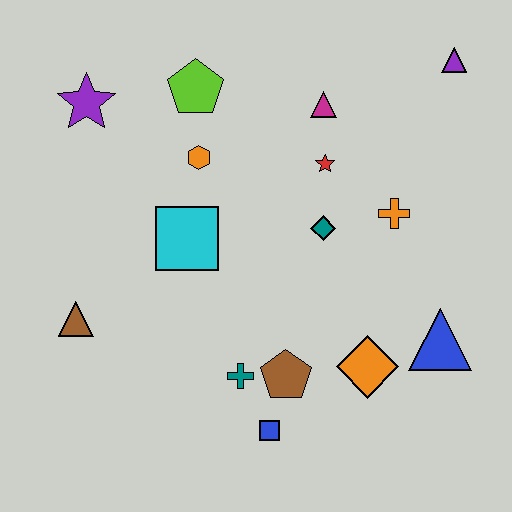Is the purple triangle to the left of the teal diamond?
No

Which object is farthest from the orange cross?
The brown triangle is farthest from the orange cross.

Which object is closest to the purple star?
The lime pentagon is closest to the purple star.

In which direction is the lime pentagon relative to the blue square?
The lime pentagon is above the blue square.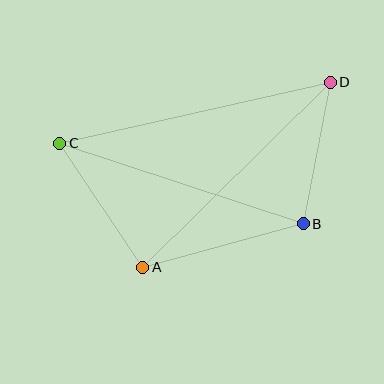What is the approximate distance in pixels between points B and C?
The distance between B and C is approximately 257 pixels.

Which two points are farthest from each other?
Points C and D are farthest from each other.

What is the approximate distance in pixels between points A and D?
The distance between A and D is approximately 263 pixels.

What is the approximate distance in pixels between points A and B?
The distance between A and B is approximately 166 pixels.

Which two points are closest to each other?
Points B and D are closest to each other.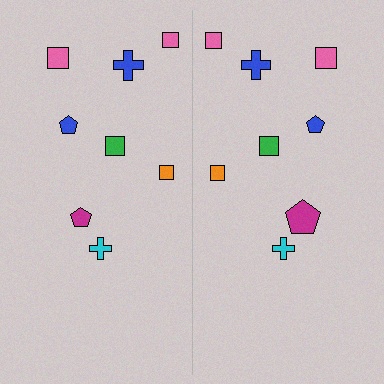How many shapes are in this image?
There are 16 shapes in this image.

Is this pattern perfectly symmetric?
No, the pattern is not perfectly symmetric. The magenta pentagon on the right side has a different size than its mirror counterpart.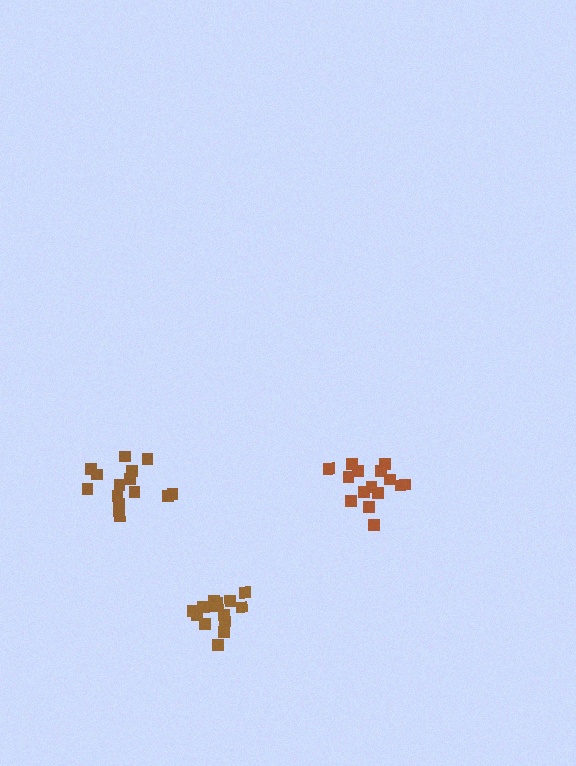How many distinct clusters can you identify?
There are 3 distinct clusters.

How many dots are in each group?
Group 1: 15 dots, Group 2: 14 dots, Group 3: 15 dots (44 total).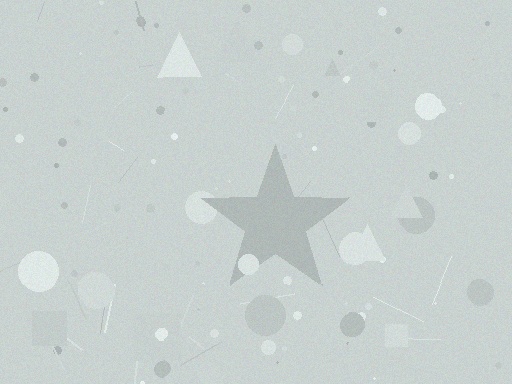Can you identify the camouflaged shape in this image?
The camouflaged shape is a star.